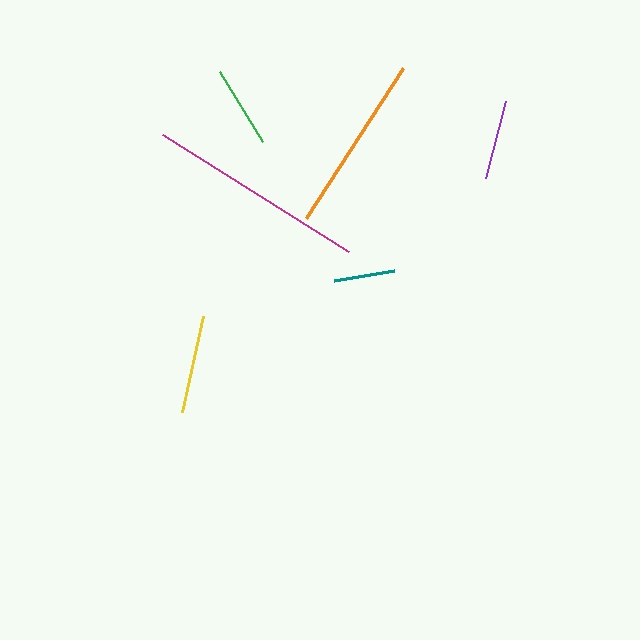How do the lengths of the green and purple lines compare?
The green and purple lines are approximately the same length.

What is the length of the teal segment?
The teal segment is approximately 61 pixels long.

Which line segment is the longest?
The magenta line is the longest at approximately 220 pixels.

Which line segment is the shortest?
The teal line is the shortest at approximately 61 pixels.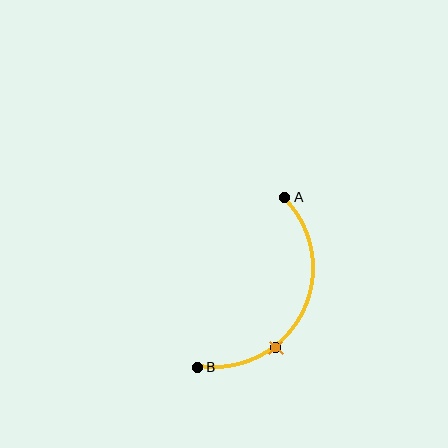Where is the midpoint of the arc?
The arc midpoint is the point on the curve farthest from the straight line joining A and B. It sits to the right of that line.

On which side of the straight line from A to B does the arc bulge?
The arc bulges to the right of the straight line connecting A and B.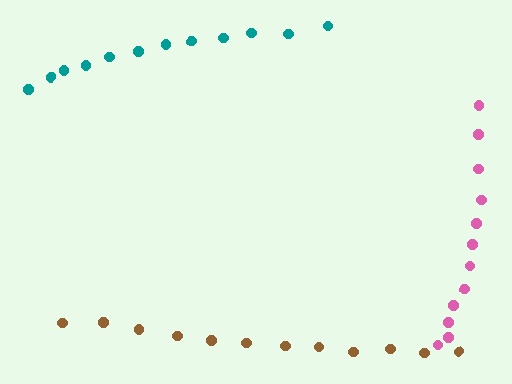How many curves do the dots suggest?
There are 3 distinct paths.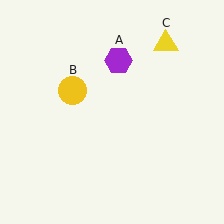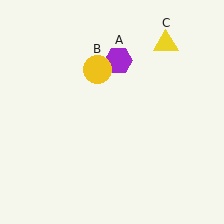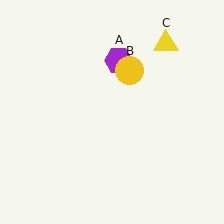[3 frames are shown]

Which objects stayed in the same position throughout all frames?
Purple hexagon (object A) and yellow triangle (object C) remained stationary.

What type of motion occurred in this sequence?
The yellow circle (object B) rotated clockwise around the center of the scene.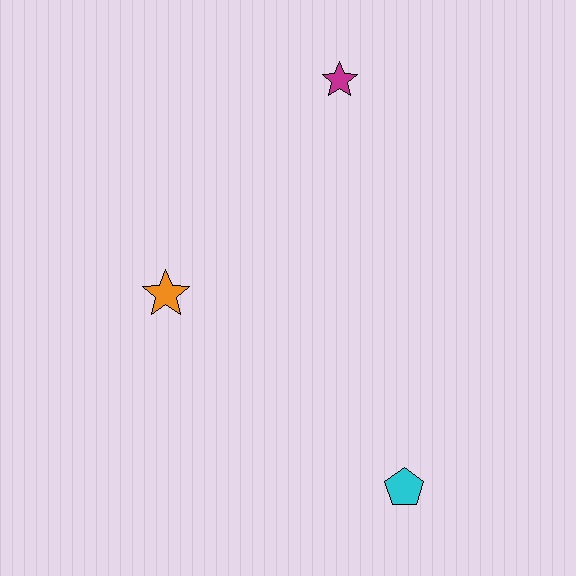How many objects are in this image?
There are 3 objects.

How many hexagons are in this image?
There are no hexagons.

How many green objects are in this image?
There are no green objects.